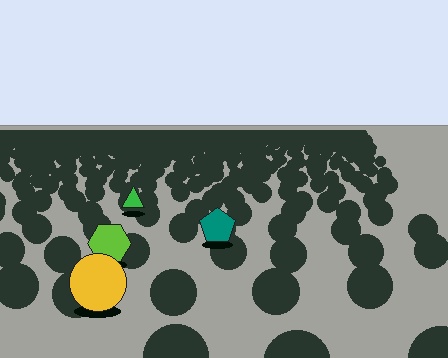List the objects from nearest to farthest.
From nearest to farthest: the yellow circle, the lime hexagon, the teal pentagon, the green triangle.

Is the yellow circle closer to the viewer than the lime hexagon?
Yes. The yellow circle is closer — you can tell from the texture gradient: the ground texture is coarser near it.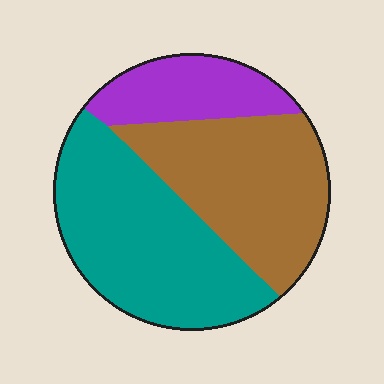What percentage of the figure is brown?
Brown takes up about three eighths (3/8) of the figure.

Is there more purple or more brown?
Brown.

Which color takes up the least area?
Purple, at roughly 20%.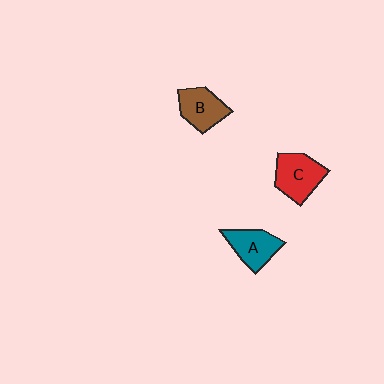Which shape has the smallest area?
Shape B (brown).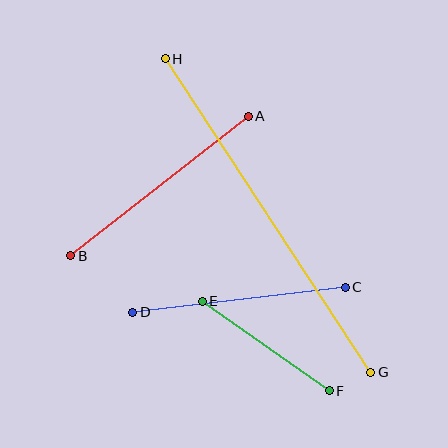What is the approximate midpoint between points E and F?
The midpoint is at approximately (266, 346) pixels.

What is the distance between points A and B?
The distance is approximately 226 pixels.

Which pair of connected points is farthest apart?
Points G and H are farthest apart.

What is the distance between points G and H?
The distance is approximately 375 pixels.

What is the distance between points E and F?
The distance is approximately 156 pixels.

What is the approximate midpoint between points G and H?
The midpoint is at approximately (268, 216) pixels.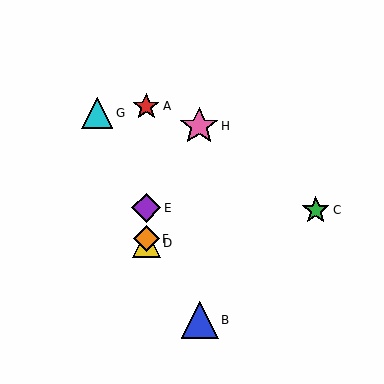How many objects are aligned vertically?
4 objects (A, D, E, F) are aligned vertically.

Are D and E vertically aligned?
Yes, both are at x≈146.